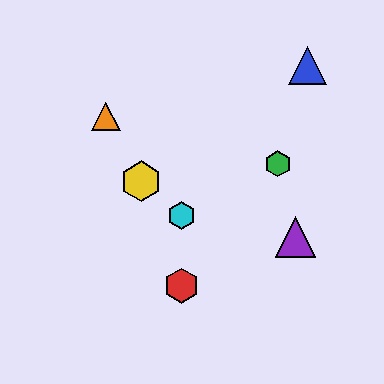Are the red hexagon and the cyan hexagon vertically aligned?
Yes, both are at x≈181.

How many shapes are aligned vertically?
2 shapes (the red hexagon, the cyan hexagon) are aligned vertically.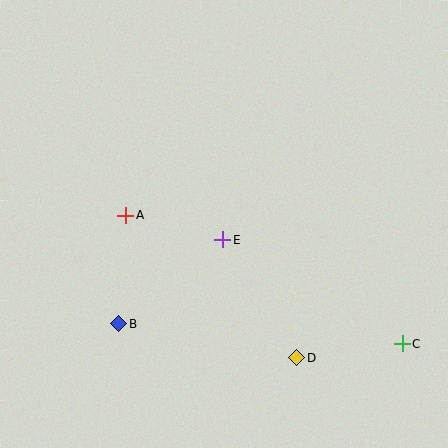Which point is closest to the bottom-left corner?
Point B is closest to the bottom-left corner.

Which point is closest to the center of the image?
Point E at (223, 240) is closest to the center.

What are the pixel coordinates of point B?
Point B is at (119, 324).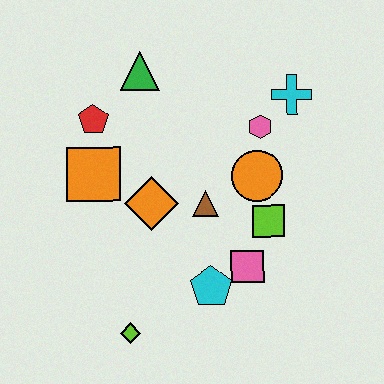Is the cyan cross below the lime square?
No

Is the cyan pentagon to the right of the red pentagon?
Yes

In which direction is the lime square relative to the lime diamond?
The lime square is to the right of the lime diamond.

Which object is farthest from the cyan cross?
The lime diamond is farthest from the cyan cross.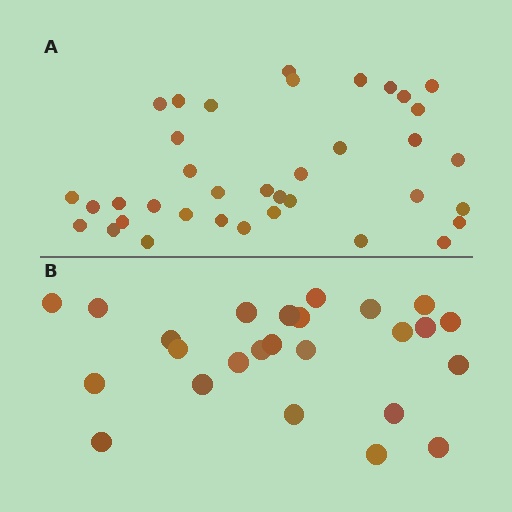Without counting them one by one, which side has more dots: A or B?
Region A (the top region) has more dots.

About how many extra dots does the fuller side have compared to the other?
Region A has roughly 12 or so more dots than region B.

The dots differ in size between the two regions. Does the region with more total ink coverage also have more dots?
No. Region B has more total ink coverage because its dots are larger, but region A actually contains more individual dots. Total area can be misleading — the number of items is what matters here.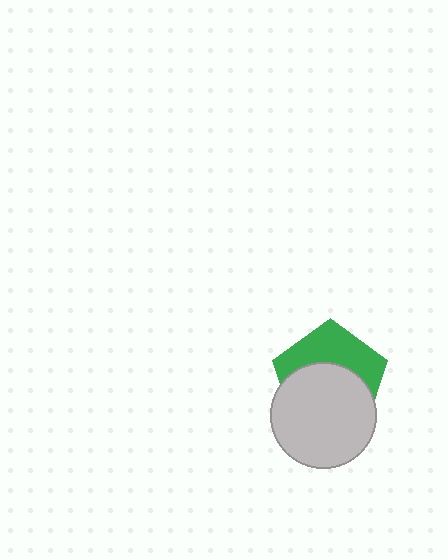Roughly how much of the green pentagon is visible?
A small part of it is visible (roughly 43%).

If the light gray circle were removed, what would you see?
You would see the complete green pentagon.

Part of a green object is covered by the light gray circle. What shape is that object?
It is a pentagon.